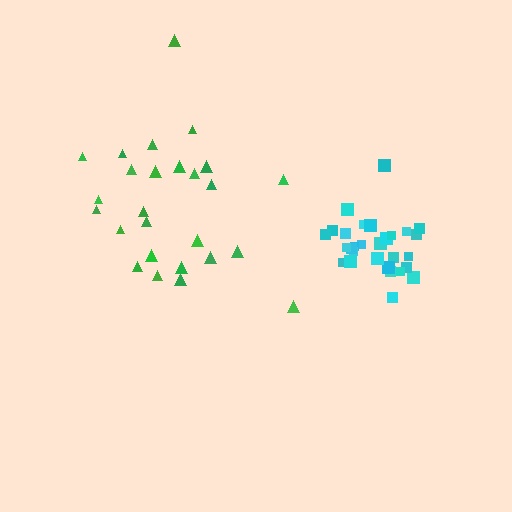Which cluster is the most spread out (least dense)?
Green.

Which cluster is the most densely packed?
Cyan.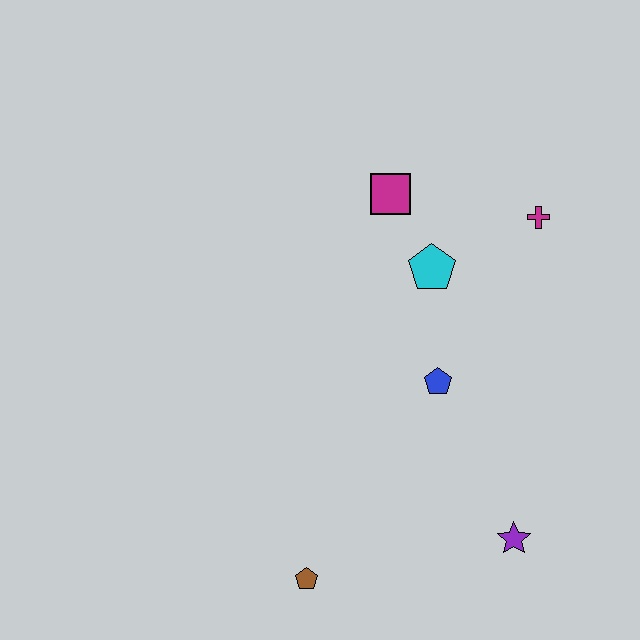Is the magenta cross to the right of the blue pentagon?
Yes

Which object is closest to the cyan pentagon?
The magenta square is closest to the cyan pentagon.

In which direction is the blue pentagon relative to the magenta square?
The blue pentagon is below the magenta square.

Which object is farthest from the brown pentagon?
The magenta cross is farthest from the brown pentagon.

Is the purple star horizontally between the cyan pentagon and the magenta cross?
Yes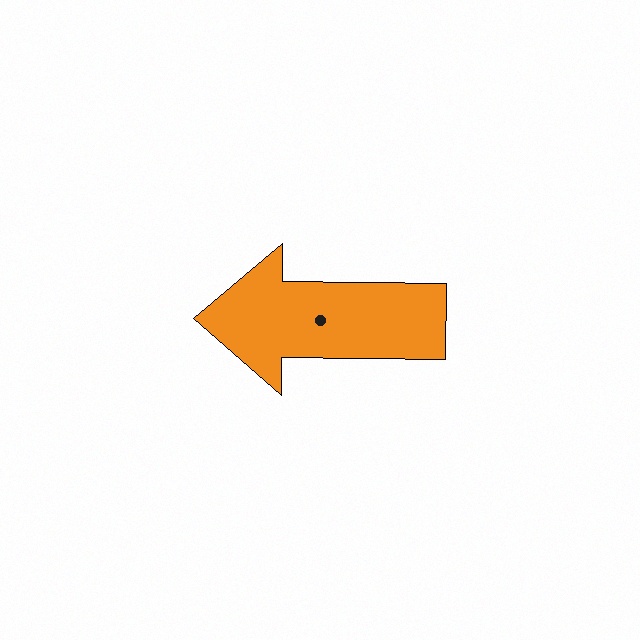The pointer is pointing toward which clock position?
Roughly 9 o'clock.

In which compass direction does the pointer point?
West.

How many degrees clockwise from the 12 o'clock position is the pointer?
Approximately 271 degrees.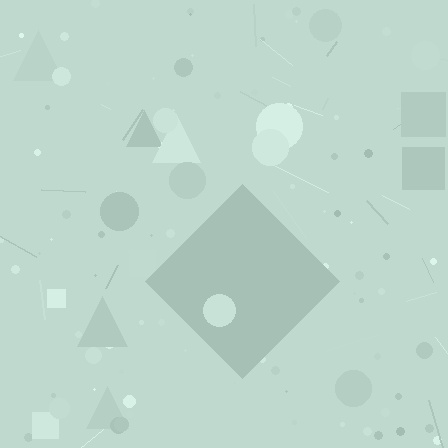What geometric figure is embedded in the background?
A diamond is embedded in the background.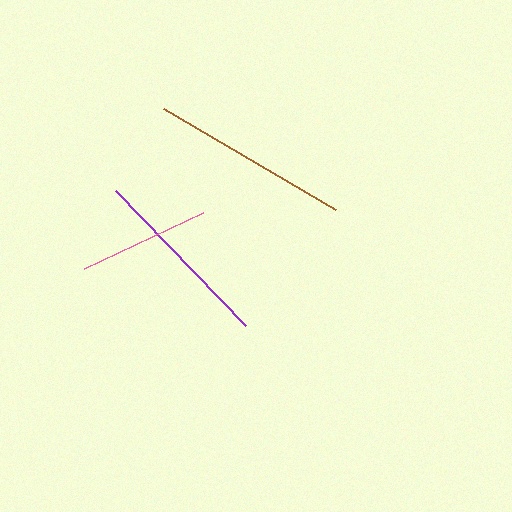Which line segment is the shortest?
The pink line is the shortest at approximately 131 pixels.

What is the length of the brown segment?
The brown segment is approximately 200 pixels long.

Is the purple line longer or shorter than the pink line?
The purple line is longer than the pink line.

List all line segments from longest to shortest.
From longest to shortest: brown, purple, pink.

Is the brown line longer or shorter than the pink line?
The brown line is longer than the pink line.